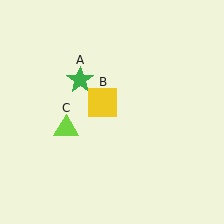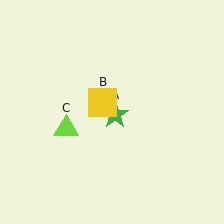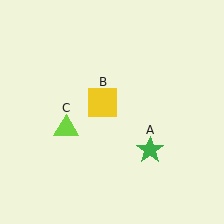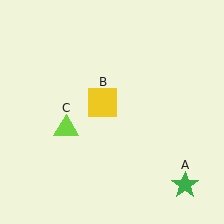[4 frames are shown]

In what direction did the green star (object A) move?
The green star (object A) moved down and to the right.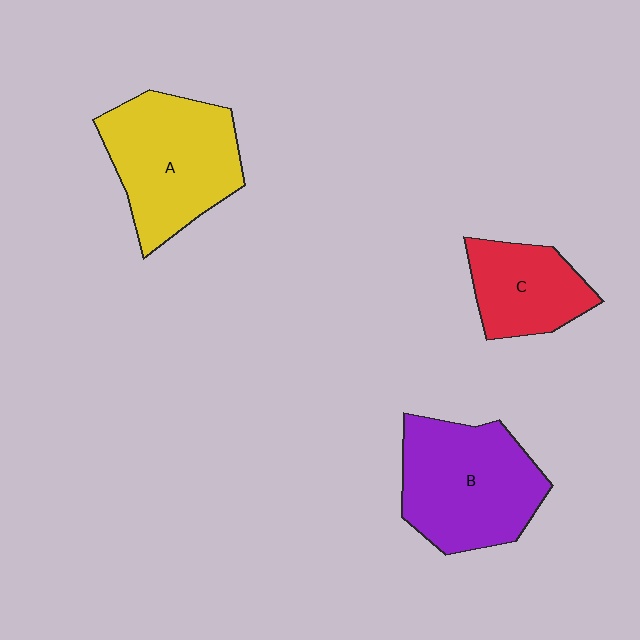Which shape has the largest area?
Shape B (purple).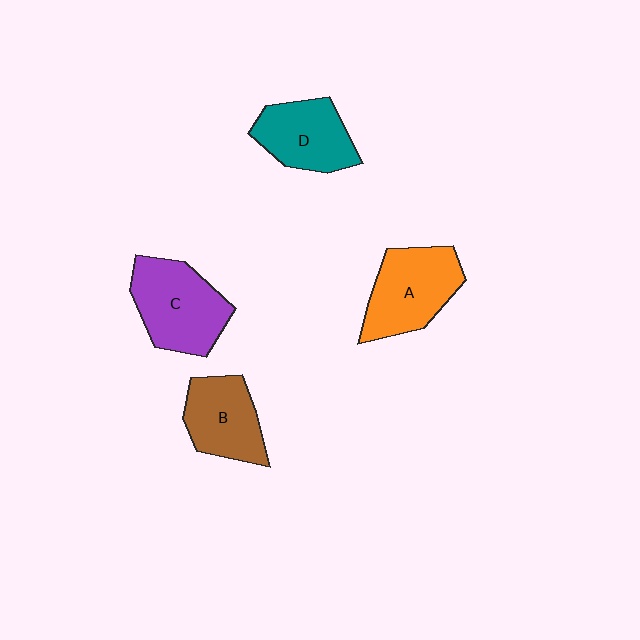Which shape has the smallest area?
Shape B (brown).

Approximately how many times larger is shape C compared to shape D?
Approximately 1.2 times.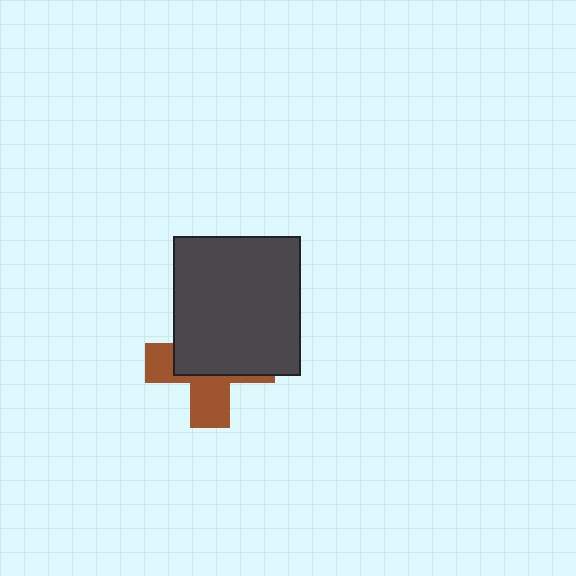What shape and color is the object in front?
The object in front is a dark gray rectangle.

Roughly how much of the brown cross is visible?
A small part of it is visible (roughly 42%).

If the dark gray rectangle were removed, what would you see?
You would see the complete brown cross.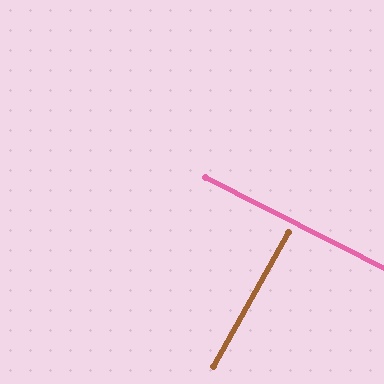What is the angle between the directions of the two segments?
Approximately 88 degrees.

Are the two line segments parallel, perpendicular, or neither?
Perpendicular — they meet at approximately 88°.